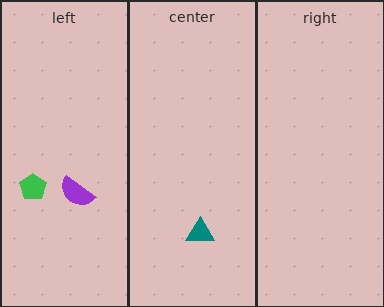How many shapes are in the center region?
1.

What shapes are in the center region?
The teal triangle.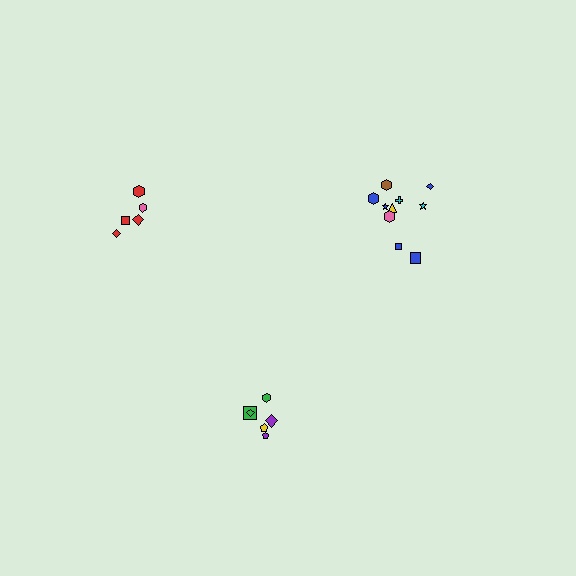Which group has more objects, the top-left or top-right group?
The top-right group.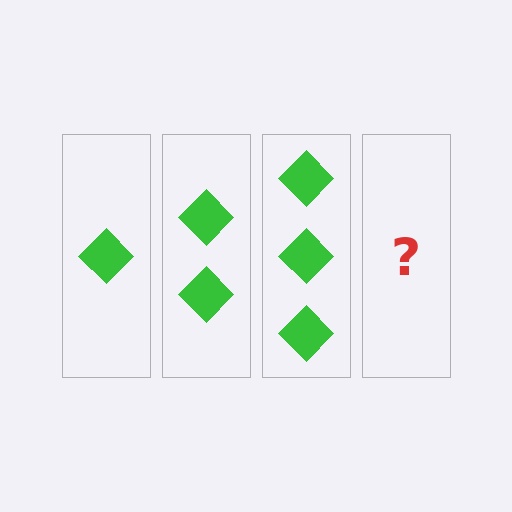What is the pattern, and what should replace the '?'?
The pattern is that each step adds one more diamond. The '?' should be 4 diamonds.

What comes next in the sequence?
The next element should be 4 diamonds.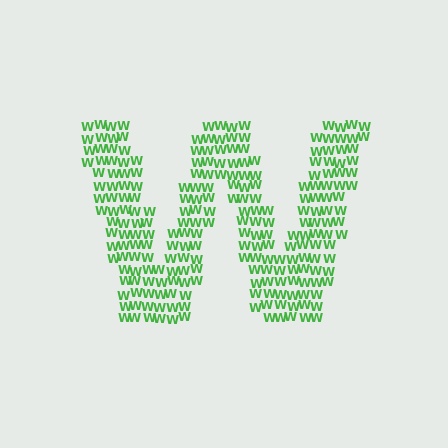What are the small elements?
The small elements are letter W's.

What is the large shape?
The large shape is the letter W.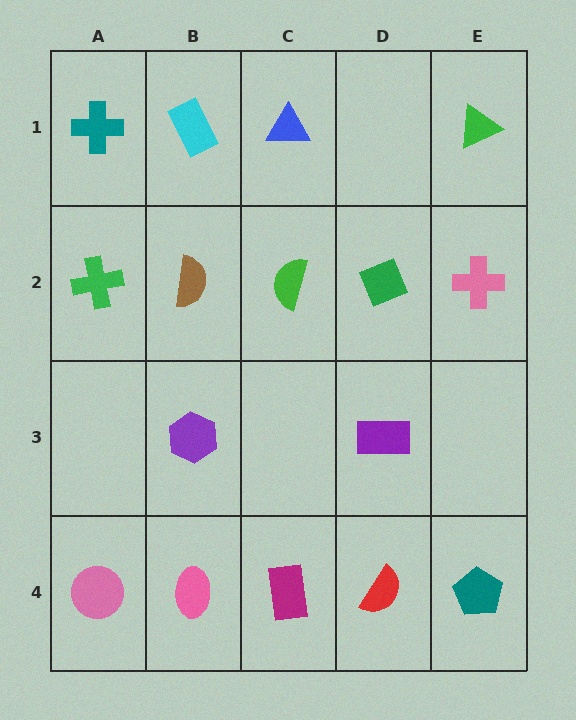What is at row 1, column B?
A cyan rectangle.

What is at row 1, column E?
A green triangle.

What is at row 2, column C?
A green semicircle.